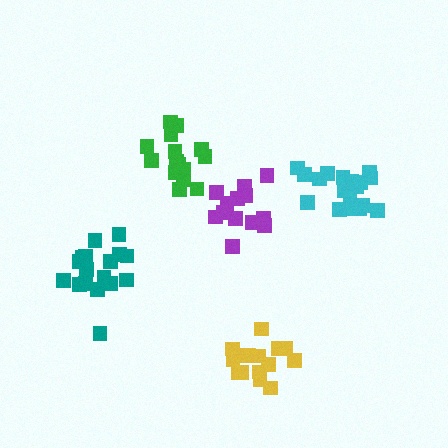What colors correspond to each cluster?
The clusters are colored: yellow, purple, teal, cyan, green.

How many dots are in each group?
Group 1: 15 dots, Group 2: 13 dots, Group 3: 17 dots, Group 4: 18 dots, Group 5: 15 dots (78 total).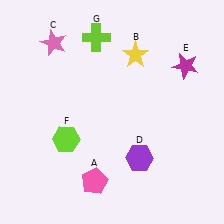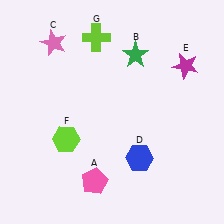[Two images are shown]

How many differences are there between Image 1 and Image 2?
There are 2 differences between the two images.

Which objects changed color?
B changed from yellow to green. D changed from purple to blue.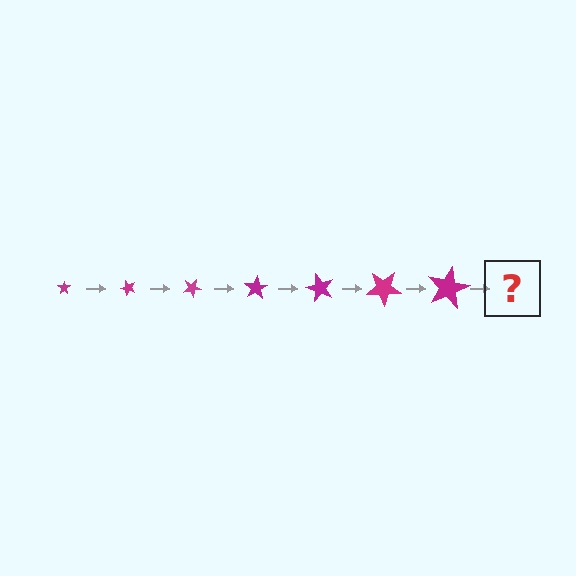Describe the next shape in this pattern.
It should be a star, larger than the previous one and rotated 350 degrees from the start.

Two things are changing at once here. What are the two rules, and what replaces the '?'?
The two rules are that the star grows larger each step and it rotates 50 degrees each step. The '?' should be a star, larger than the previous one and rotated 350 degrees from the start.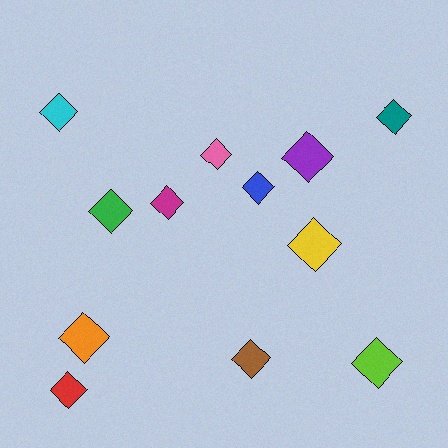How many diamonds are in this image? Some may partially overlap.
There are 12 diamonds.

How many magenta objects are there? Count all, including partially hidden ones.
There is 1 magenta object.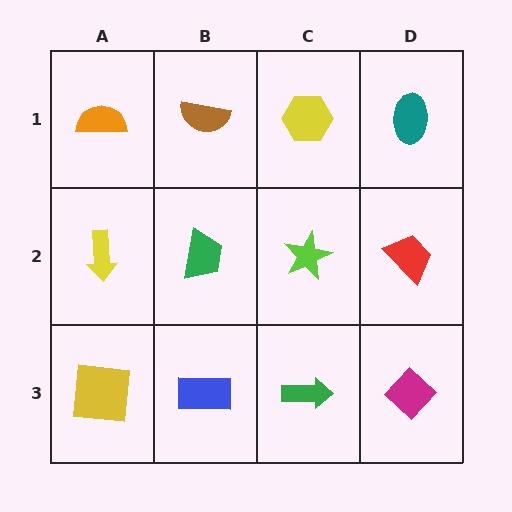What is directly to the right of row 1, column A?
A brown semicircle.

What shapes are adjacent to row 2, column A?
An orange semicircle (row 1, column A), a yellow square (row 3, column A), a green trapezoid (row 2, column B).